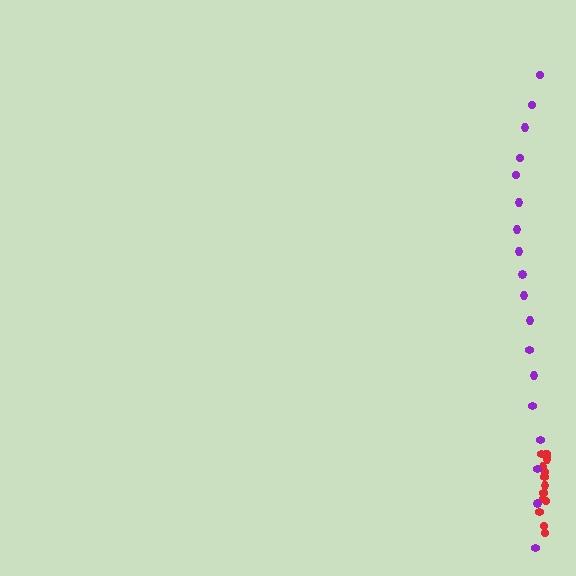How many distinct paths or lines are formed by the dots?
There are 2 distinct paths.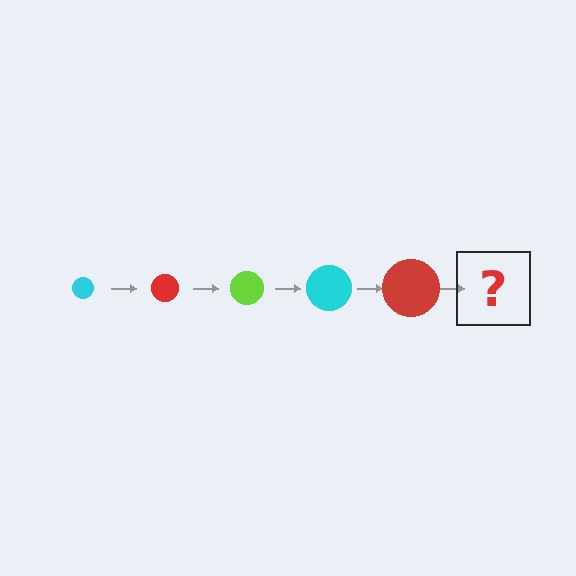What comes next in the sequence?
The next element should be a lime circle, larger than the previous one.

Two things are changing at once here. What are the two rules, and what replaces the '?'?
The two rules are that the circle grows larger each step and the color cycles through cyan, red, and lime. The '?' should be a lime circle, larger than the previous one.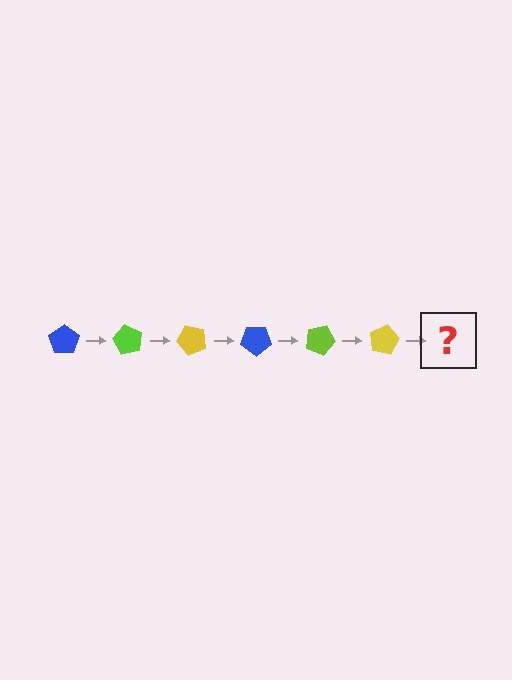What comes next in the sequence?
The next element should be a blue pentagon, rotated 360 degrees from the start.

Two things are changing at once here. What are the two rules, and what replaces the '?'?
The two rules are that it rotates 60 degrees each step and the color cycles through blue, lime, and yellow. The '?' should be a blue pentagon, rotated 360 degrees from the start.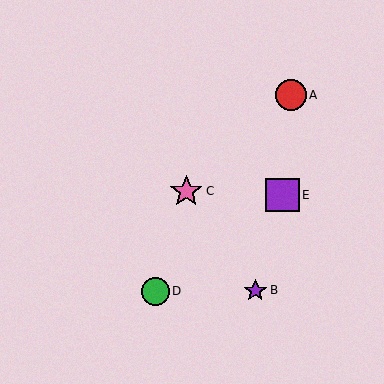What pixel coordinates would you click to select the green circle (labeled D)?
Click at (155, 291) to select the green circle D.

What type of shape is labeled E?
Shape E is a purple square.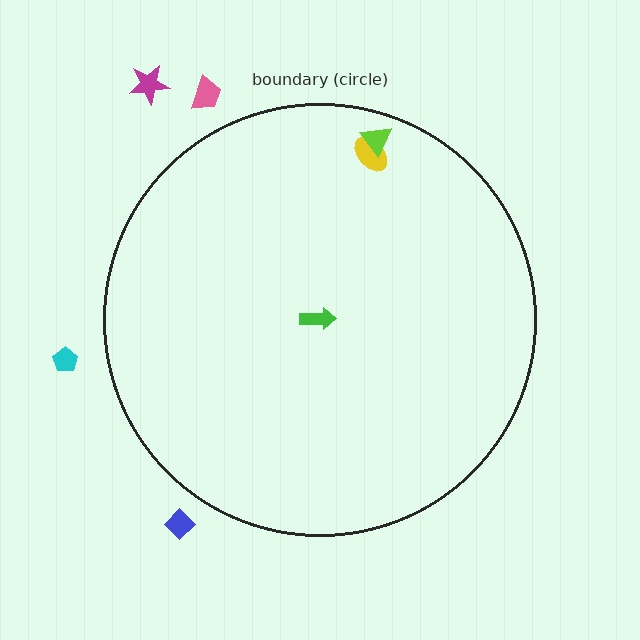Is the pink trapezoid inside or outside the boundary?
Outside.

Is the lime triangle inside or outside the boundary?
Inside.